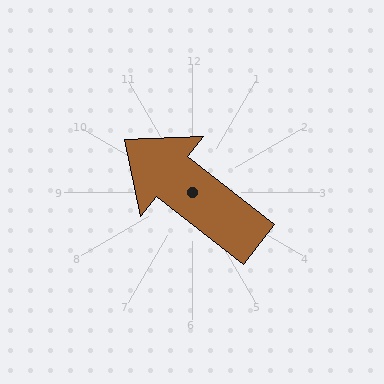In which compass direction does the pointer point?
Northwest.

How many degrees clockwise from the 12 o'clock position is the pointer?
Approximately 308 degrees.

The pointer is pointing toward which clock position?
Roughly 10 o'clock.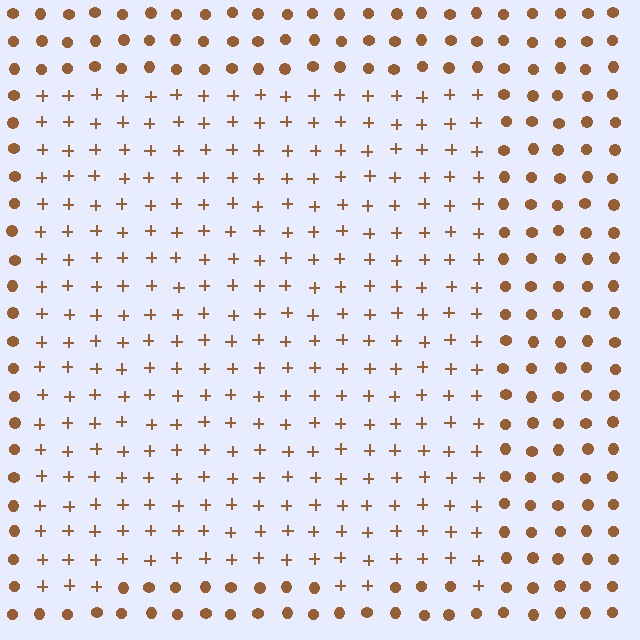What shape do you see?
I see a rectangle.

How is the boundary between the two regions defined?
The boundary is defined by a change in element shape: plus signs inside vs. circles outside. All elements share the same color and spacing.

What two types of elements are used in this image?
The image uses plus signs inside the rectangle region and circles outside it.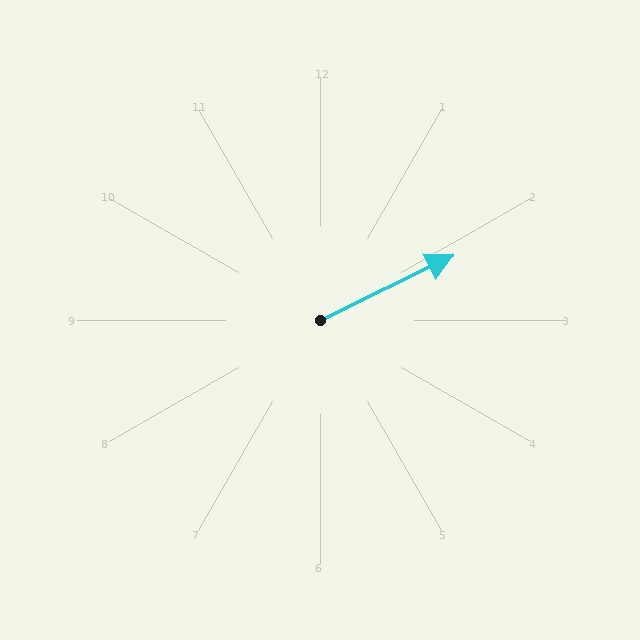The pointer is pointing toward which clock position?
Roughly 2 o'clock.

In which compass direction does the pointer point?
Northeast.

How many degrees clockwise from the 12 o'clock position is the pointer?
Approximately 64 degrees.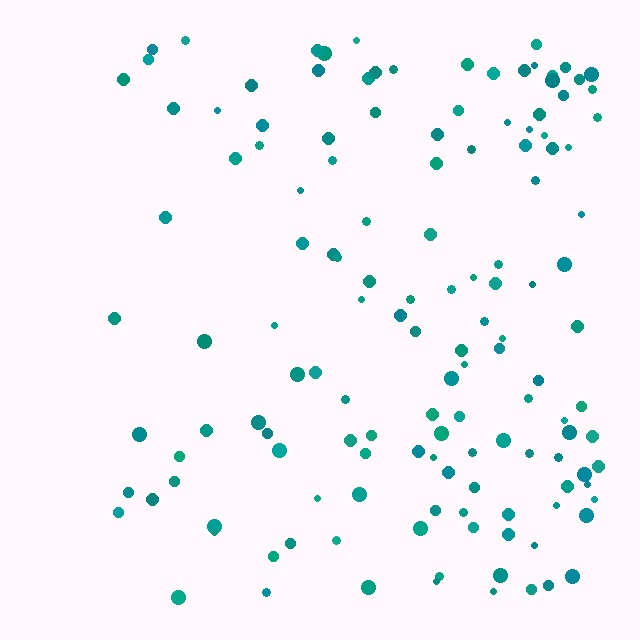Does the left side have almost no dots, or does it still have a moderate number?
Still a moderate number, just noticeably fewer than the right.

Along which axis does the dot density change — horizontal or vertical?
Horizontal.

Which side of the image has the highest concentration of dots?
The right.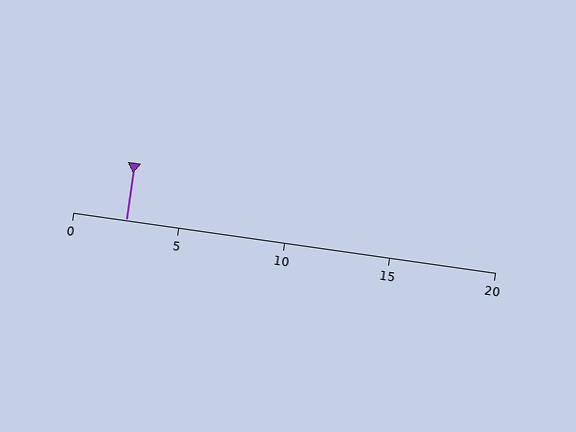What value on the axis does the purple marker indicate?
The marker indicates approximately 2.5.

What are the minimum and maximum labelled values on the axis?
The axis runs from 0 to 20.